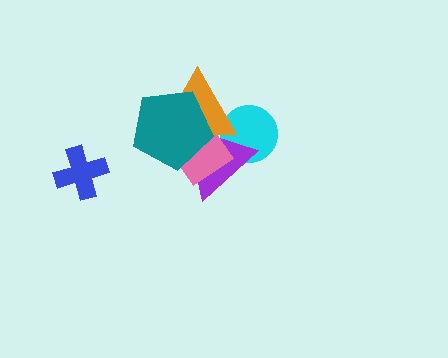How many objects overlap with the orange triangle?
4 objects overlap with the orange triangle.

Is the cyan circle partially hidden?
Yes, it is partially covered by another shape.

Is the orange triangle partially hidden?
Yes, it is partially covered by another shape.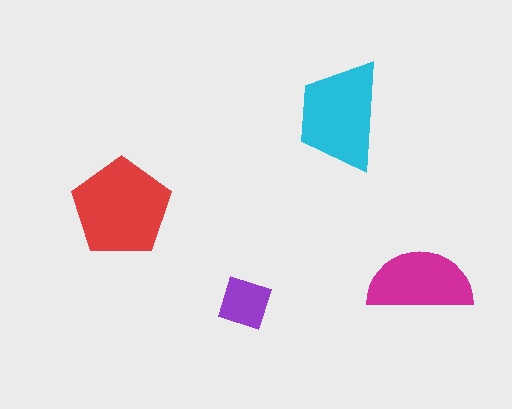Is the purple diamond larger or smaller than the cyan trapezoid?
Smaller.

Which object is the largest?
The red pentagon.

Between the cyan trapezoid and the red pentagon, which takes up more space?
The red pentagon.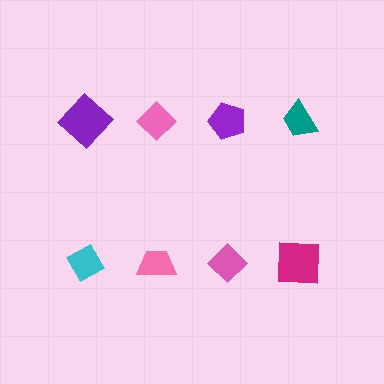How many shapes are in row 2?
4 shapes.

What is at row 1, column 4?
A teal trapezoid.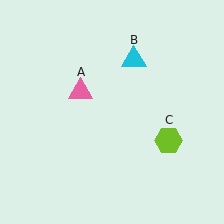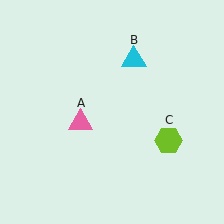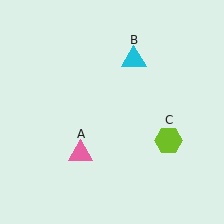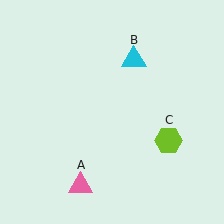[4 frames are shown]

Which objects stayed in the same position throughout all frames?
Cyan triangle (object B) and lime hexagon (object C) remained stationary.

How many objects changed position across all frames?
1 object changed position: pink triangle (object A).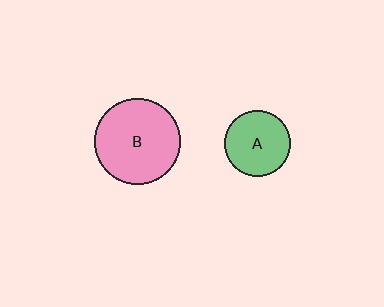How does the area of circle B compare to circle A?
Approximately 1.7 times.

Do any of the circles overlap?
No, none of the circles overlap.